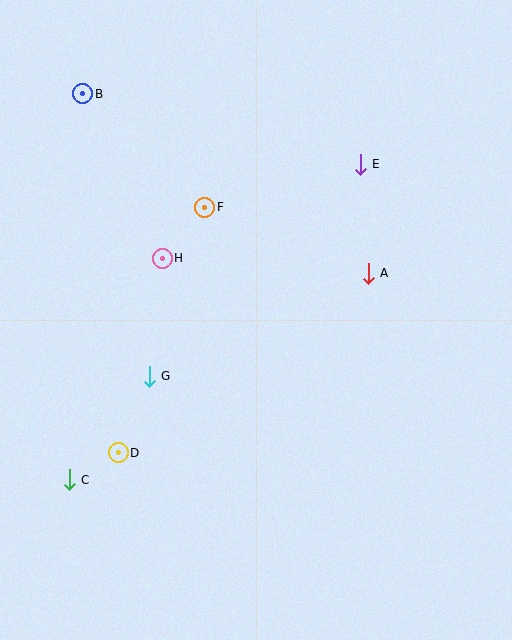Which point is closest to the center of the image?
Point H at (162, 258) is closest to the center.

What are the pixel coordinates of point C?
Point C is at (69, 480).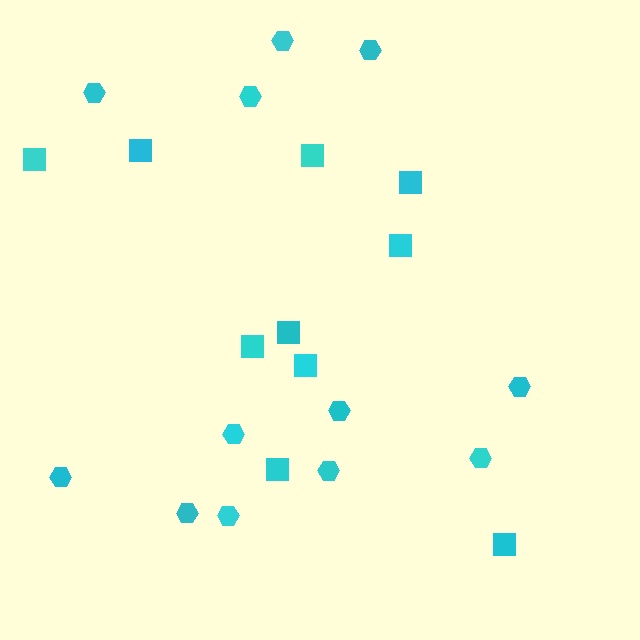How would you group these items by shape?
There are 2 groups: one group of squares (10) and one group of hexagons (12).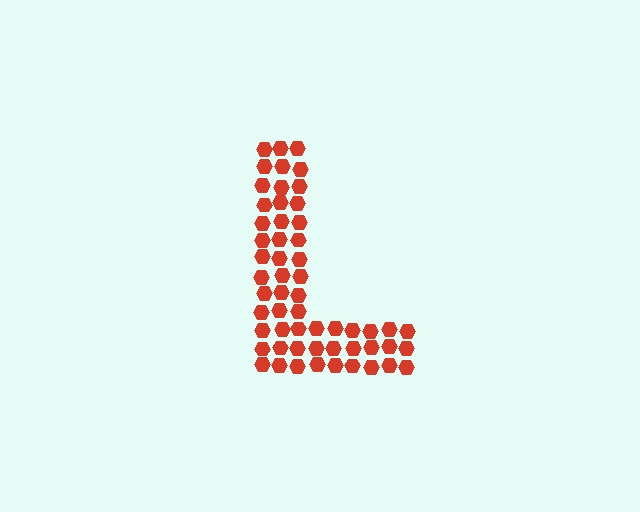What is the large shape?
The large shape is the letter L.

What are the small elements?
The small elements are hexagons.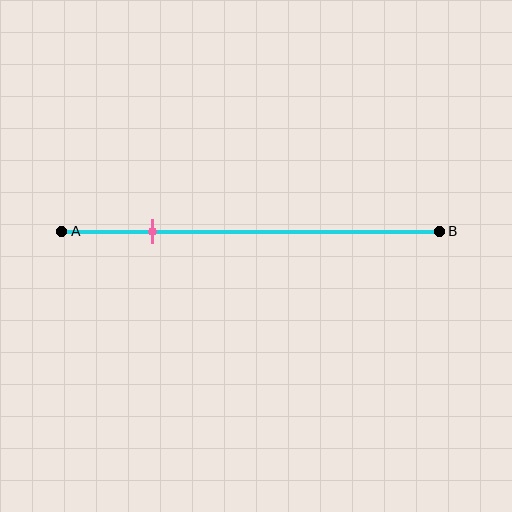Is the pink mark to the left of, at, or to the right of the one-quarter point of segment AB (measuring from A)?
The pink mark is approximately at the one-quarter point of segment AB.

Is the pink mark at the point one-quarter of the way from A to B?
Yes, the mark is approximately at the one-quarter point.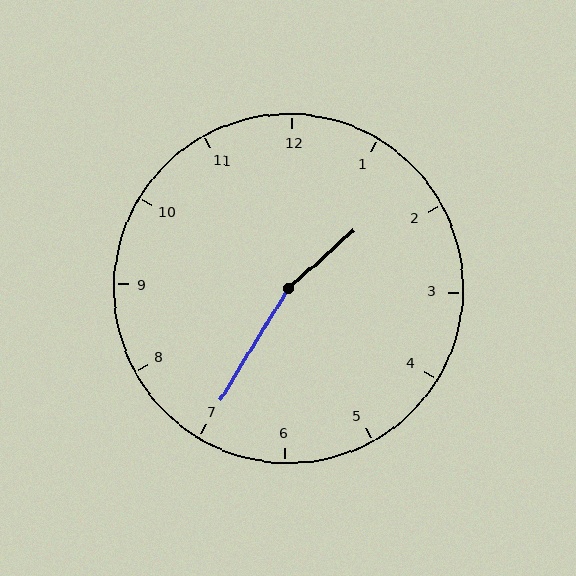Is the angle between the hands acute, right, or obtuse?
It is obtuse.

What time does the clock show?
1:35.